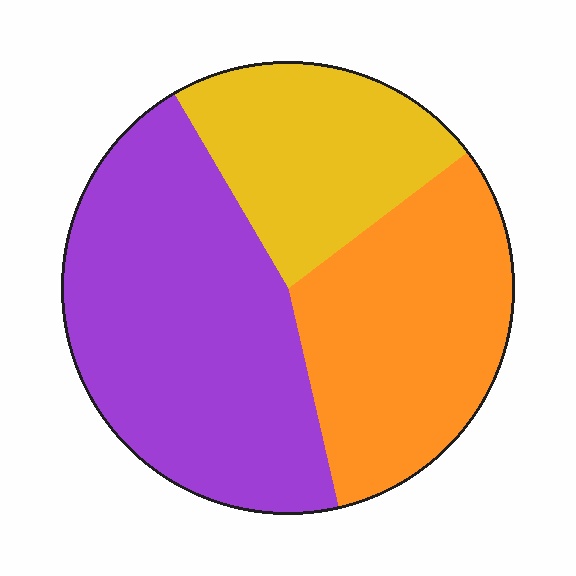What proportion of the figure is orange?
Orange takes up about one third (1/3) of the figure.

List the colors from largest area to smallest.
From largest to smallest: purple, orange, yellow.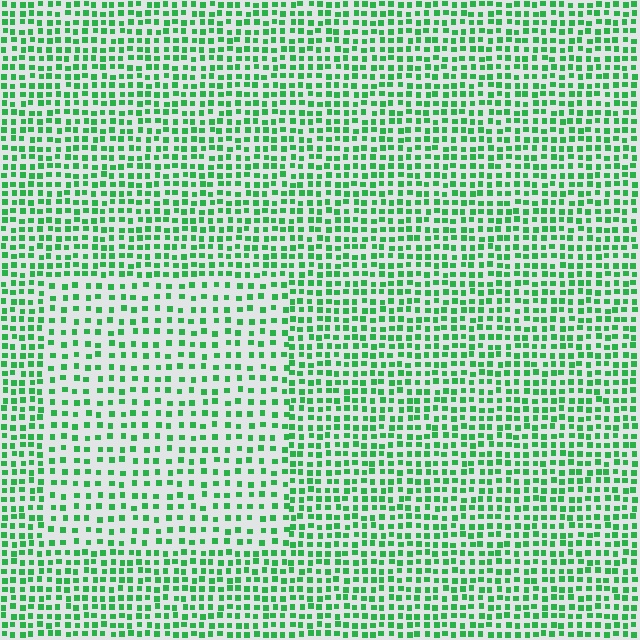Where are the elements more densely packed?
The elements are more densely packed outside the rectangle boundary.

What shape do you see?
I see a rectangle.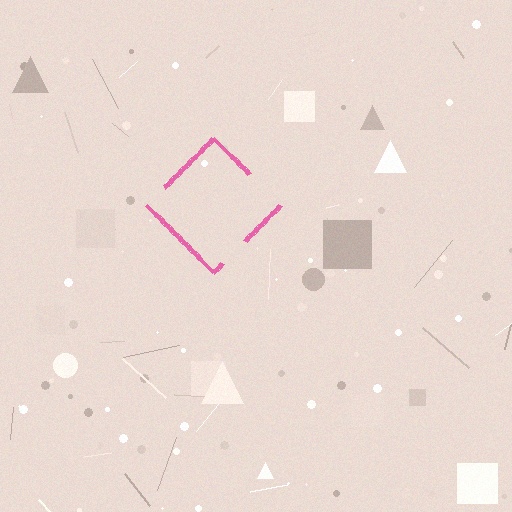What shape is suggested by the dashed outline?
The dashed outline suggests a diamond.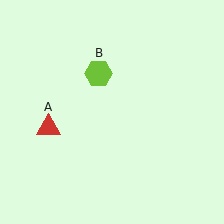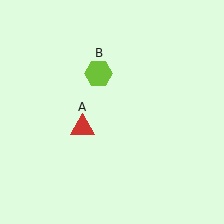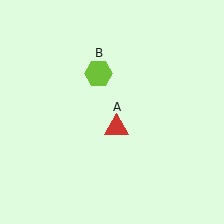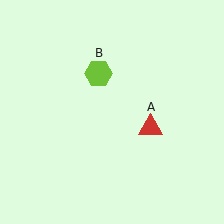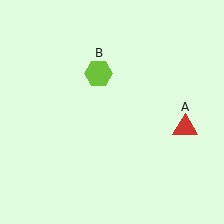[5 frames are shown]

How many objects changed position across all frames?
1 object changed position: red triangle (object A).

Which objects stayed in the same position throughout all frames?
Lime hexagon (object B) remained stationary.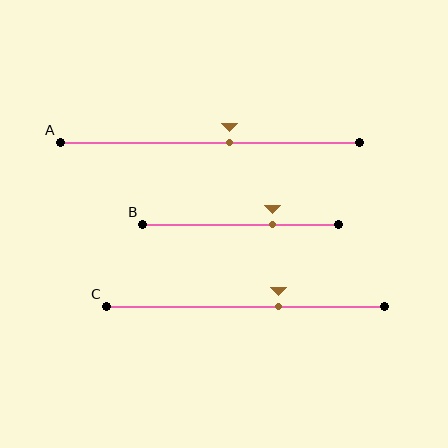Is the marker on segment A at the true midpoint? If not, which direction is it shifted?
No, the marker on segment A is shifted to the right by about 7% of the segment length.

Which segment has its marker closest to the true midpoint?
Segment A has its marker closest to the true midpoint.